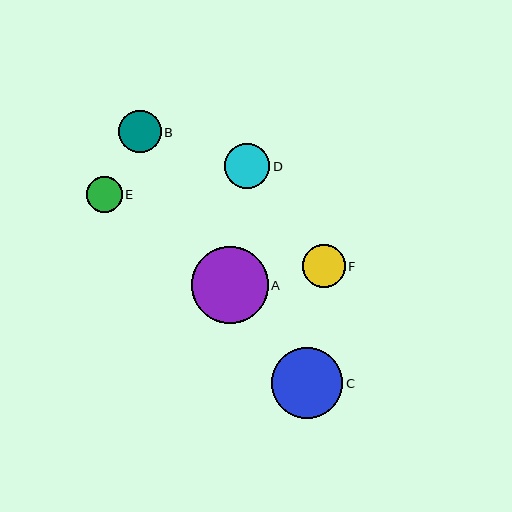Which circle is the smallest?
Circle E is the smallest with a size of approximately 36 pixels.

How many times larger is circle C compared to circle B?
Circle C is approximately 1.7 times the size of circle B.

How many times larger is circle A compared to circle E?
Circle A is approximately 2.1 times the size of circle E.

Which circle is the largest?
Circle A is the largest with a size of approximately 77 pixels.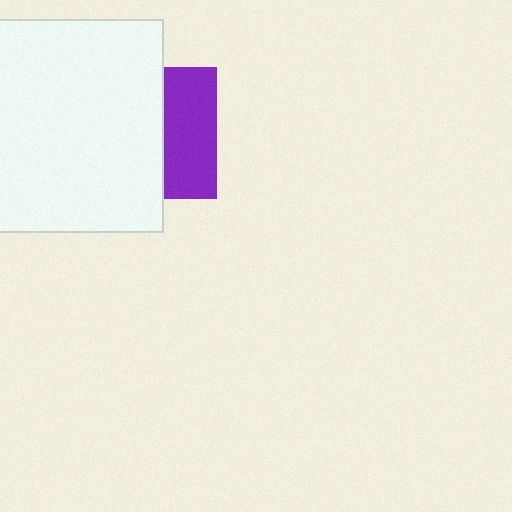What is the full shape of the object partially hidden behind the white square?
The partially hidden object is a purple square.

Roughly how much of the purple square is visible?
A small part of it is visible (roughly 41%).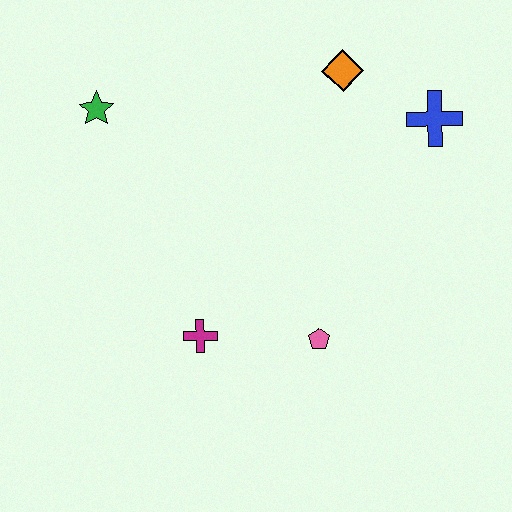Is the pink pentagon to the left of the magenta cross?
No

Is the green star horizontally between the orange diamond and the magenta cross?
No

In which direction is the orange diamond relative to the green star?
The orange diamond is to the right of the green star.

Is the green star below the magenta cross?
No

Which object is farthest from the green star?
The blue cross is farthest from the green star.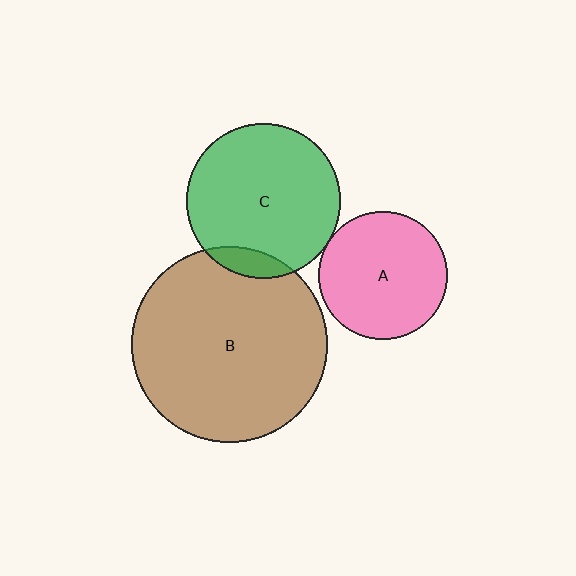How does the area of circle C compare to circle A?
Approximately 1.4 times.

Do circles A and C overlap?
Yes.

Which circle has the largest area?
Circle B (brown).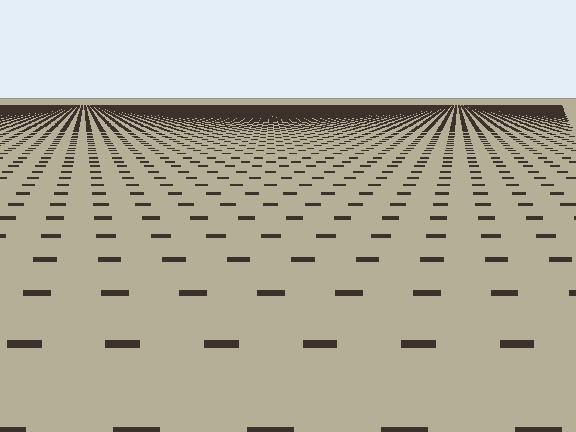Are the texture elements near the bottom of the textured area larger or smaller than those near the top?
Larger. Near the bottom, elements are closer to the viewer and appear at a bigger on-screen size.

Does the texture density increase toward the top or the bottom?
Density increases toward the top.